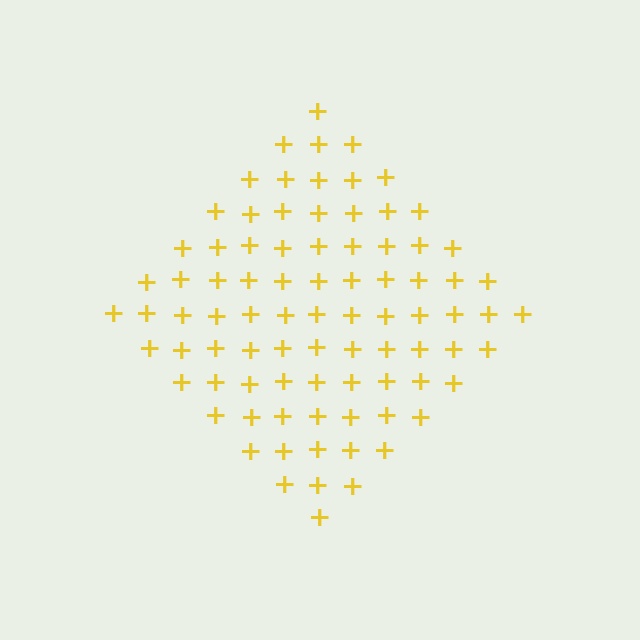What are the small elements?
The small elements are plus signs.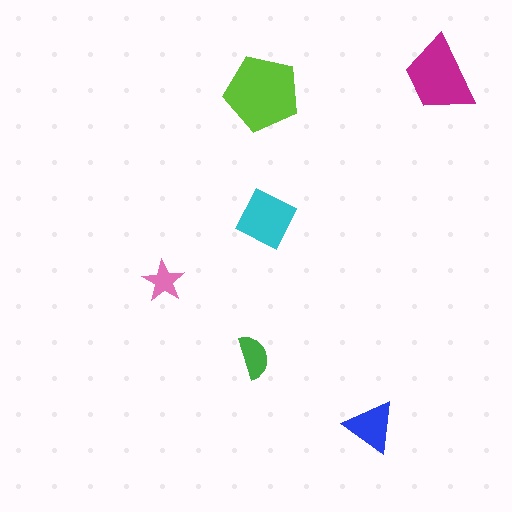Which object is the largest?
The lime pentagon.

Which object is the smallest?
The pink star.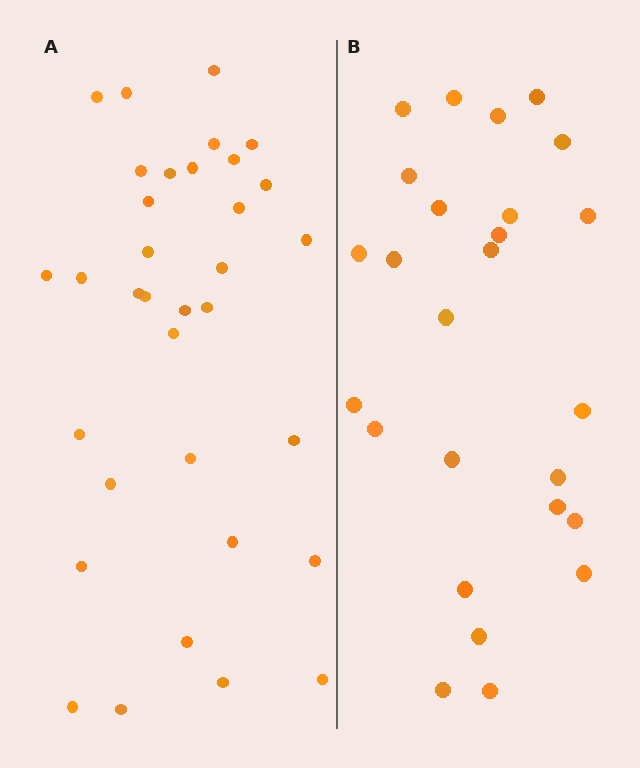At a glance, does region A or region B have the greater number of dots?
Region A (the left region) has more dots.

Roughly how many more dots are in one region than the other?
Region A has roughly 8 or so more dots than region B.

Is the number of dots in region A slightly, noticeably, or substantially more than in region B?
Region A has noticeably more, but not dramatically so. The ratio is roughly 1.3 to 1.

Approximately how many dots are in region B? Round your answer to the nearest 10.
About 30 dots. (The exact count is 26, which rounds to 30.)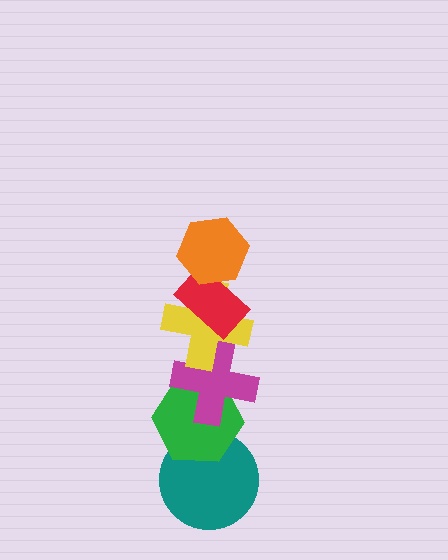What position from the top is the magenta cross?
The magenta cross is 4th from the top.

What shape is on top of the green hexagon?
The magenta cross is on top of the green hexagon.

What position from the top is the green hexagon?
The green hexagon is 5th from the top.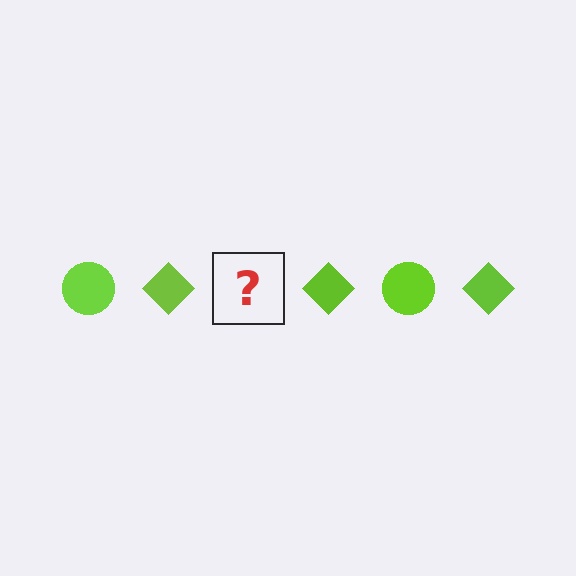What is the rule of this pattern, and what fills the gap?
The rule is that the pattern cycles through circle, diamond shapes in lime. The gap should be filled with a lime circle.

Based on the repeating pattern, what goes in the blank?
The blank should be a lime circle.